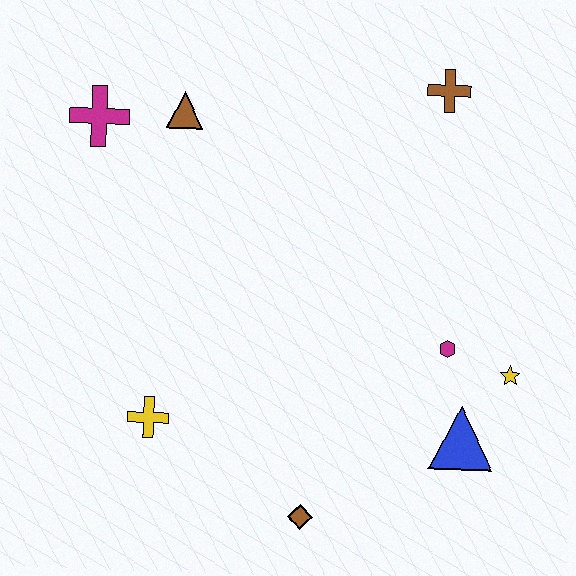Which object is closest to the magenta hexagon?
The yellow star is closest to the magenta hexagon.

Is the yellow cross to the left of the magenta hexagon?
Yes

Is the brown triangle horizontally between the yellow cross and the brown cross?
Yes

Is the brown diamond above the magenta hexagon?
No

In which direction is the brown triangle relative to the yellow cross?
The brown triangle is above the yellow cross.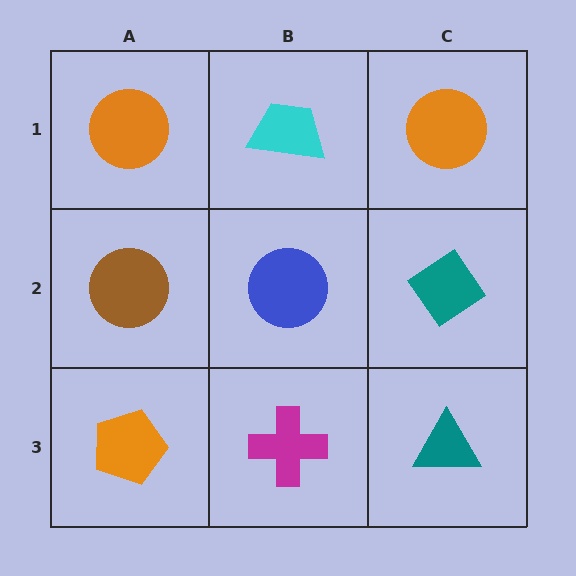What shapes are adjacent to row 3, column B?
A blue circle (row 2, column B), an orange pentagon (row 3, column A), a teal triangle (row 3, column C).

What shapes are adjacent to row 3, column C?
A teal diamond (row 2, column C), a magenta cross (row 3, column B).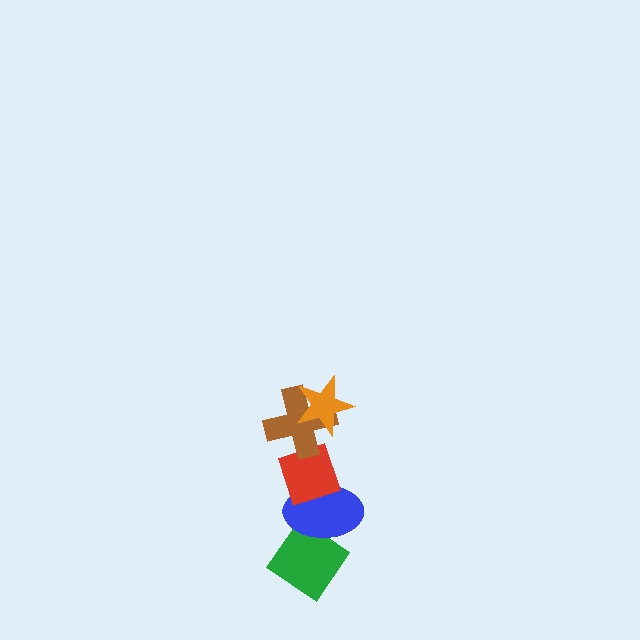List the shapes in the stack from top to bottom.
From top to bottom: the orange star, the brown cross, the red diamond, the blue ellipse, the green diamond.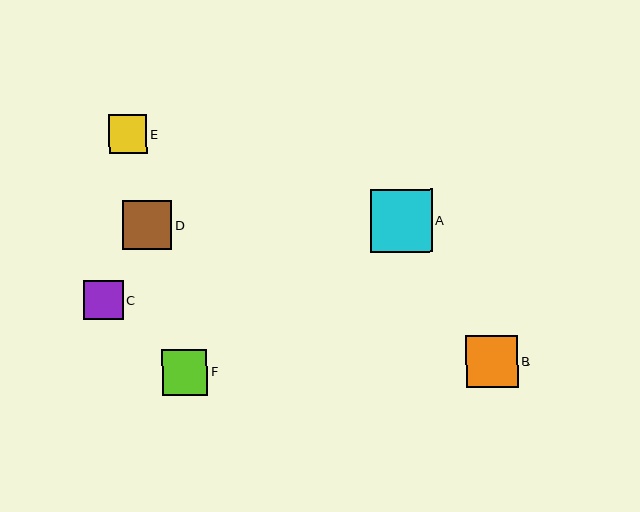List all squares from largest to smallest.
From largest to smallest: A, B, D, F, C, E.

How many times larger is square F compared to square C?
Square F is approximately 1.2 times the size of square C.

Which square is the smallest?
Square E is the smallest with a size of approximately 39 pixels.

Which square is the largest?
Square A is the largest with a size of approximately 62 pixels.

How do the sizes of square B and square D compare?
Square B and square D are approximately the same size.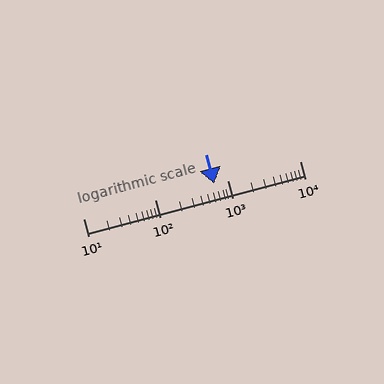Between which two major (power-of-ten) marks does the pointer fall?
The pointer is between 100 and 1000.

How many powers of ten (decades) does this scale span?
The scale spans 3 decades, from 10 to 10000.